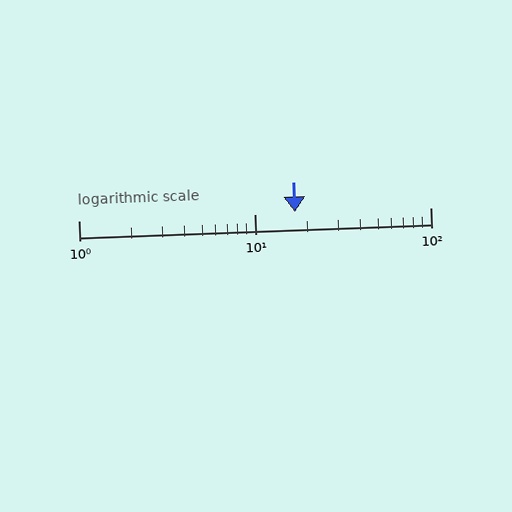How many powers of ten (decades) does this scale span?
The scale spans 2 decades, from 1 to 100.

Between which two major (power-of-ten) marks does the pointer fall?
The pointer is between 10 and 100.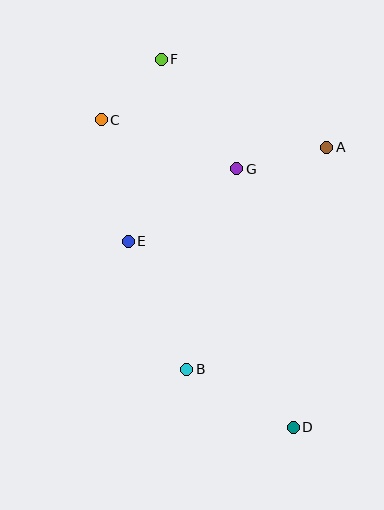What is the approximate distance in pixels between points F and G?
The distance between F and G is approximately 133 pixels.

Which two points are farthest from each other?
Points D and F are farthest from each other.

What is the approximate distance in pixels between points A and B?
The distance between A and B is approximately 262 pixels.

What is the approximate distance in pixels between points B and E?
The distance between B and E is approximately 140 pixels.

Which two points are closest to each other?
Points C and F are closest to each other.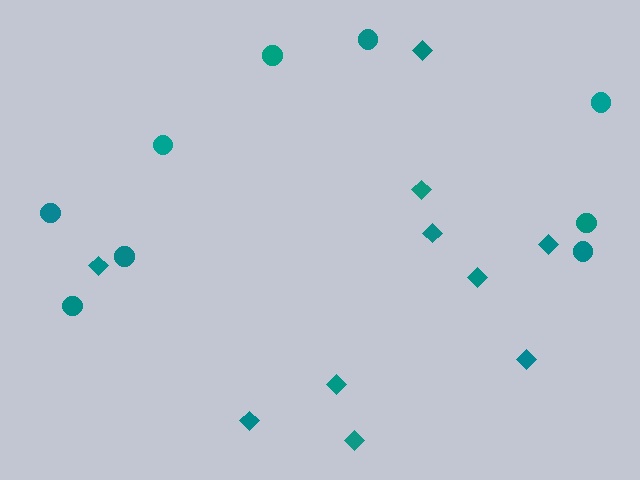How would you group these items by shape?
There are 2 groups: one group of diamonds (10) and one group of circles (9).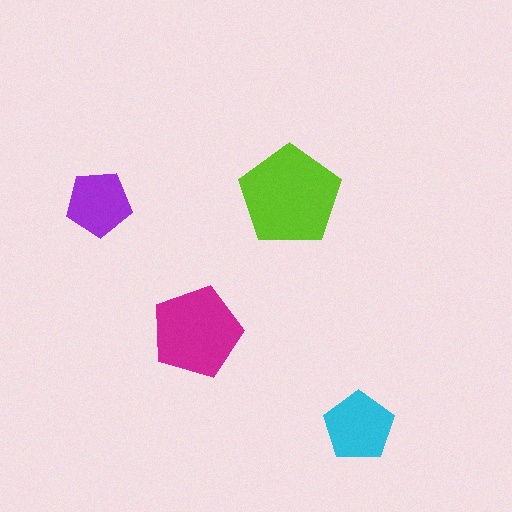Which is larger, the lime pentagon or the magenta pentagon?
The lime one.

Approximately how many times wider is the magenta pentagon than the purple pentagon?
About 1.5 times wider.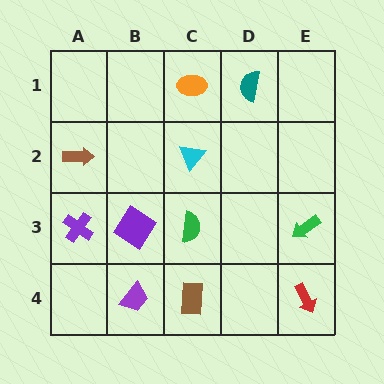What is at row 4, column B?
A purple trapezoid.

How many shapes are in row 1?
2 shapes.